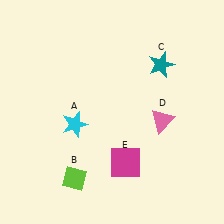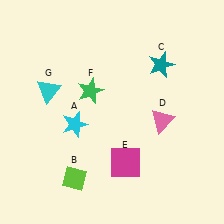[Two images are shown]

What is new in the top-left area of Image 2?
A cyan triangle (G) was added in the top-left area of Image 2.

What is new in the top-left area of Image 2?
A green star (F) was added in the top-left area of Image 2.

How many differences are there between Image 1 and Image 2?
There are 2 differences between the two images.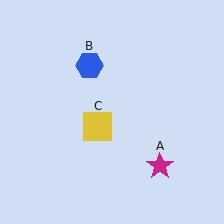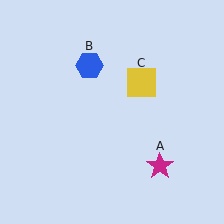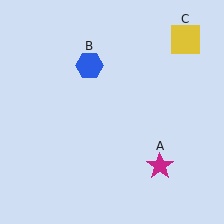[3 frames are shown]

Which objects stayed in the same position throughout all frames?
Magenta star (object A) and blue hexagon (object B) remained stationary.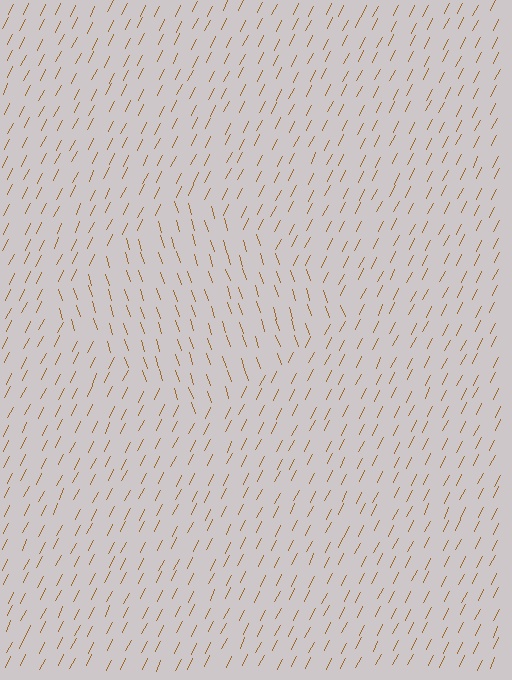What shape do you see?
I see a diamond.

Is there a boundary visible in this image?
Yes, there is a texture boundary formed by a change in line orientation.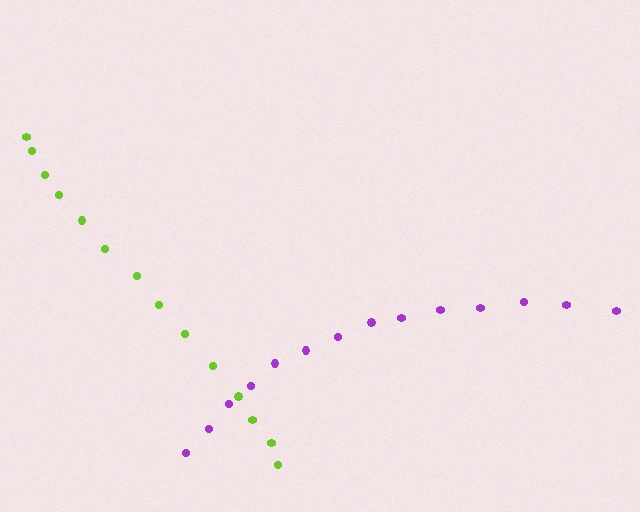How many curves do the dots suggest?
There are 2 distinct paths.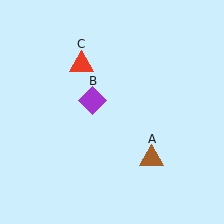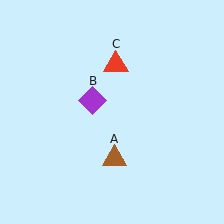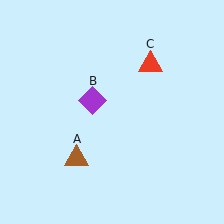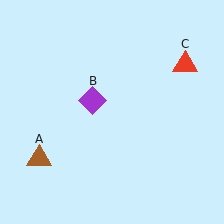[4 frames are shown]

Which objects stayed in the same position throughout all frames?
Purple diamond (object B) remained stationary.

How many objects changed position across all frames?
2 objects changed position: brown triangle (object A), red triangle (object C).